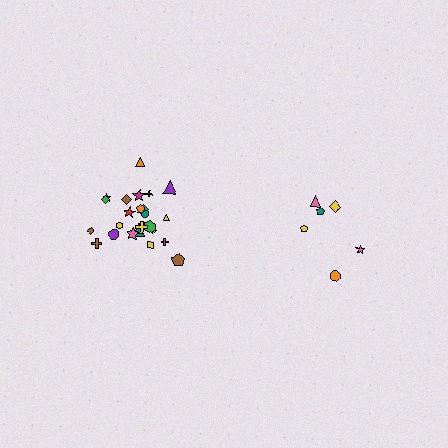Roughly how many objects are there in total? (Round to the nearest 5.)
Roughly 30 objects in total.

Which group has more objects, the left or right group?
The left group.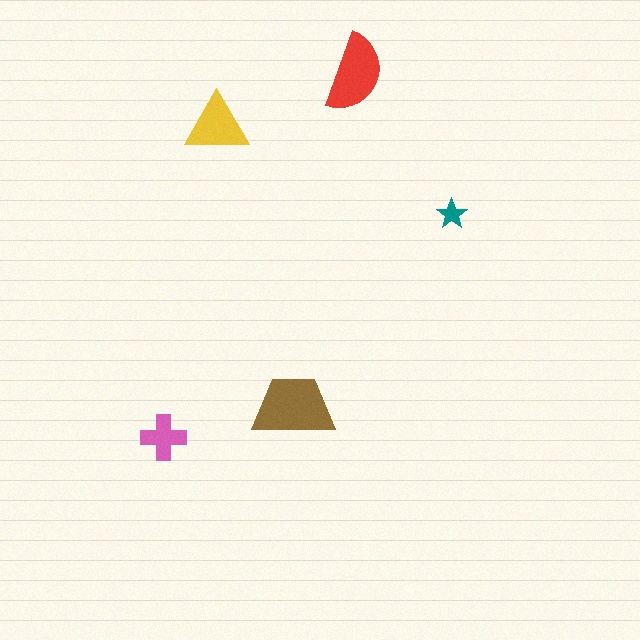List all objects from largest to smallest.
The brown trapezoid, the red semicircle, the yellow triangle, the pink cross, the teal star.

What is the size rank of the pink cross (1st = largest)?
4th.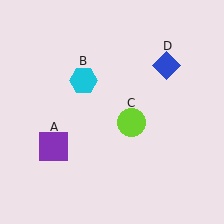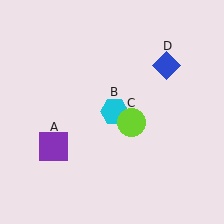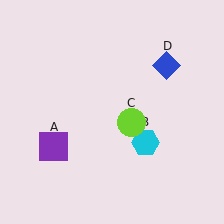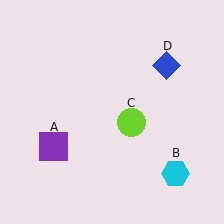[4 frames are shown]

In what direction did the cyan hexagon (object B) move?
The cyan hexagon (object B) moved down and to the right.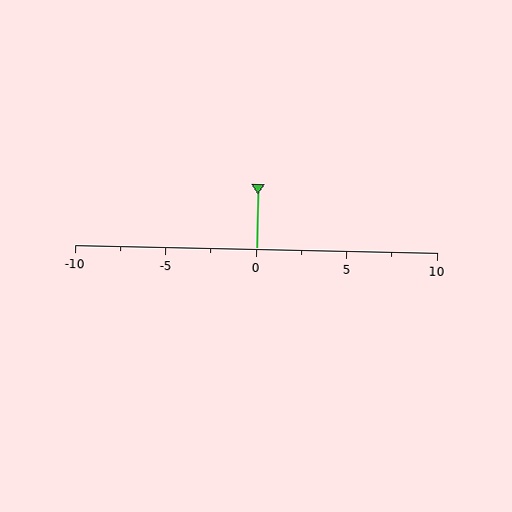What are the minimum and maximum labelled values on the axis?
The axis runs from -10 to 10.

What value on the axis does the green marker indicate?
The marker indicates approximately 0.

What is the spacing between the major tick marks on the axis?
The major ticks are spaced 5 apart.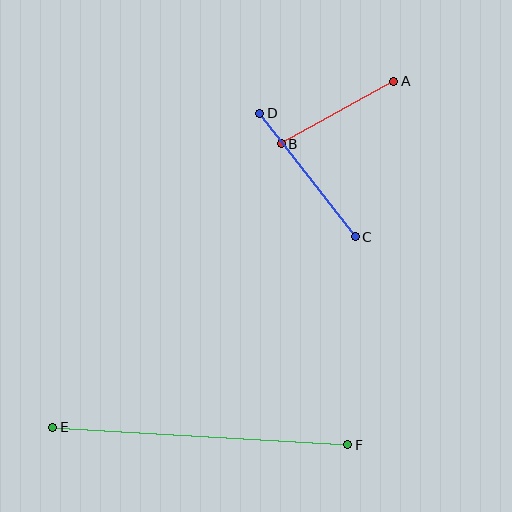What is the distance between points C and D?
The distance is approximately 156 pixels.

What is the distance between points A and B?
The distance is approximately 129 pixels.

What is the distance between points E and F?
The distance is approximately 296 pixels.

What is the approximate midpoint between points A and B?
The midpoint is at approximately (338, 113) pixels.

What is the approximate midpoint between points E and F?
The midpoint is at approximately (200, 436) pixels.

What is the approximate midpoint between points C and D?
The midpoint is at approximately (307, 175) pixels.